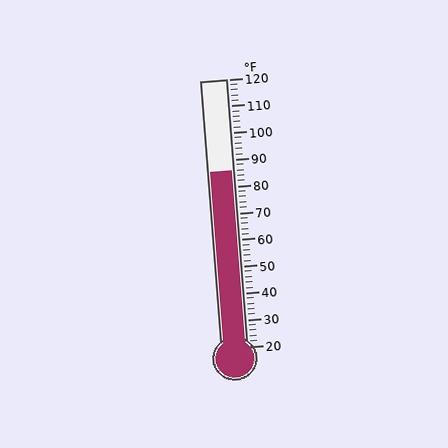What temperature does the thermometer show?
The thermometer shows approximately 86°F.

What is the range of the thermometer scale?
The thermometer scale ranges from 20°F to 120°F.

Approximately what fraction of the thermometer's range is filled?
The thermometer is filled to approximately 65% of its range.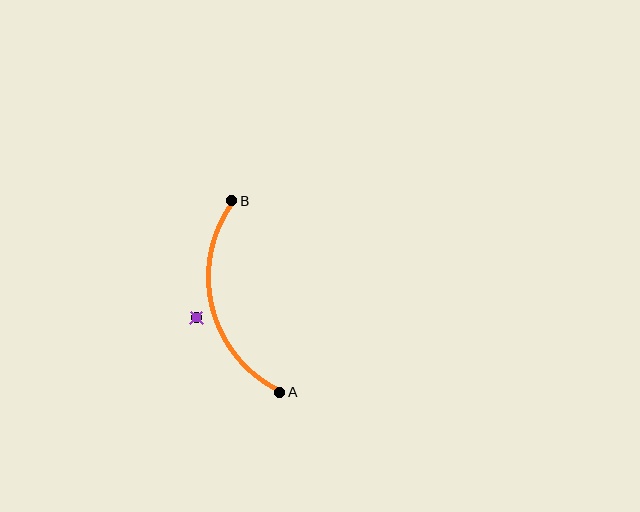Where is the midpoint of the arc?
The arc midpoint is the point on the curve farthest from the straight line joining A and B. It sits to the left of that line.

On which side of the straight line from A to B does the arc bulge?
The arc bulges to the left of the straight line connecting A and B.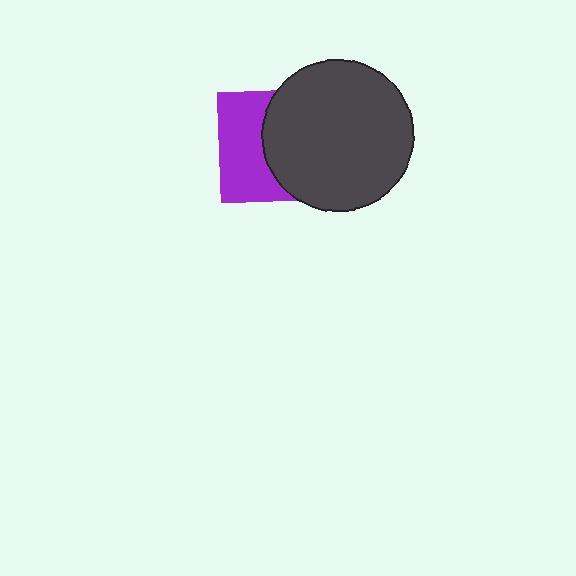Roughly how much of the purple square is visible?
About half of it is visible (roughly 46%).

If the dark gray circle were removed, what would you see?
You would see the complete purple square.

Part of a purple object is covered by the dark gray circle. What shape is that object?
It is a square.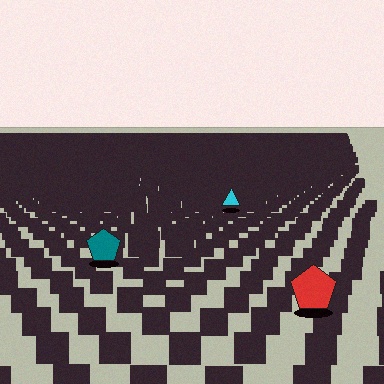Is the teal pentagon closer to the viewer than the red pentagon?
No. The red pentagon is closer — you can tell from the texture gradient: the ground texture is coarser near it.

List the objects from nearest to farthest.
From nearest to farthest: the red pentagon, the teal pentagon, the cyan triangle.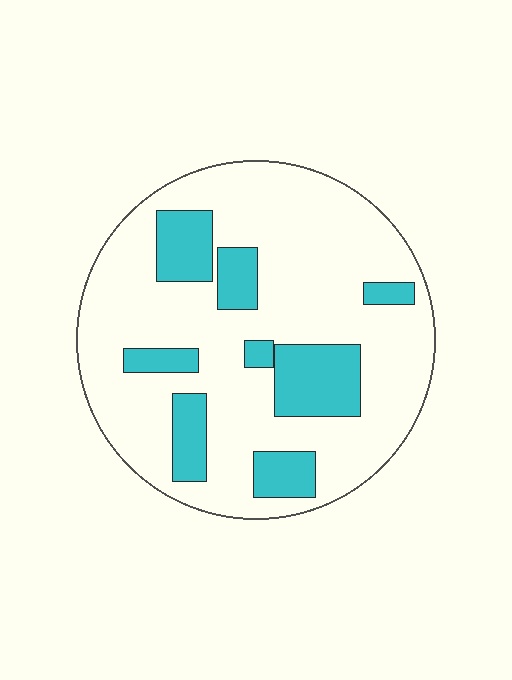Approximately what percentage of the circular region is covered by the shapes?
Approximately 25%.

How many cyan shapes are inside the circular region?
8.